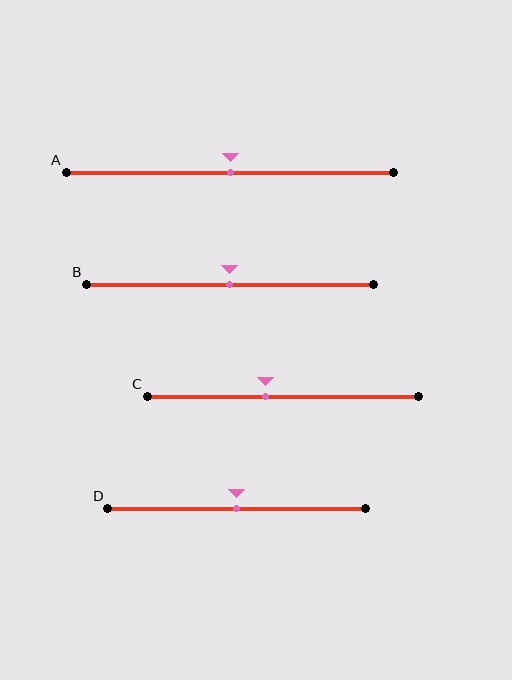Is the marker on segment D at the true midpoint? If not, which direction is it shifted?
Yes, the marker on segment D is at the true midpoint.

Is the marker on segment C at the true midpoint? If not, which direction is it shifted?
No, the marker on segment C is shifted to the left by about 6% of the segment length.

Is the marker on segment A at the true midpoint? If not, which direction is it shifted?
Yes, the marker on segment A is at the true midpoint.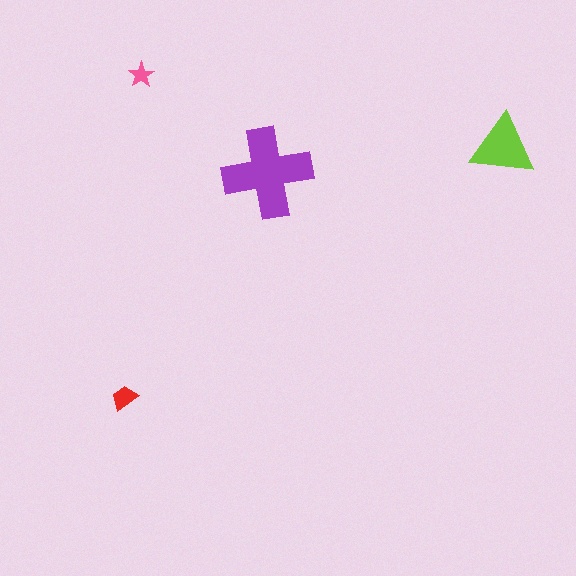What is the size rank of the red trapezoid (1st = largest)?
3rd.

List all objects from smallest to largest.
The pink star, the red trapezoid, the lime triangle, the purple cross.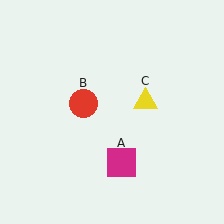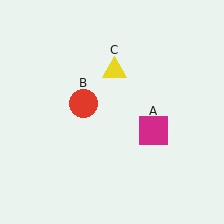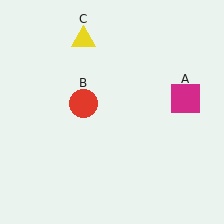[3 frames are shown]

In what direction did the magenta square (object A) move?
The magenta square (object A) moved up and to the right.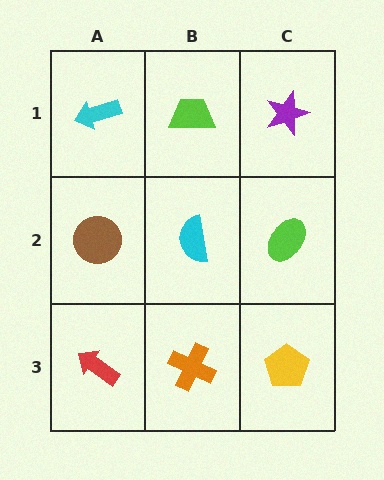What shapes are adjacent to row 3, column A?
A brown circle (row 2, column A), an orange cross (row 3, column B).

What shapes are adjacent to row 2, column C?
A purple star (row 1, column C), a yellow pentagon (row 3, column C), a cyan semicircle (row 2, column B).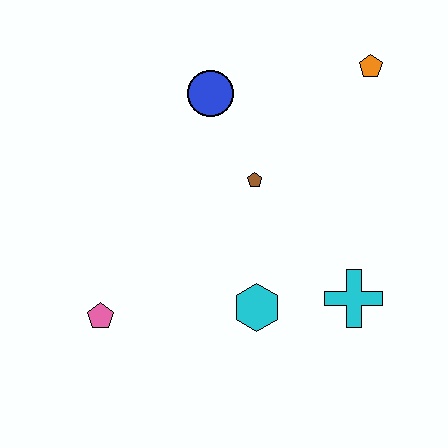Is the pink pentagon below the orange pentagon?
Yes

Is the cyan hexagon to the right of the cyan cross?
No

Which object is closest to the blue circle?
The brown pentagon is closest to the blue circle.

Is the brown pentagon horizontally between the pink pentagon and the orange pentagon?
Yes